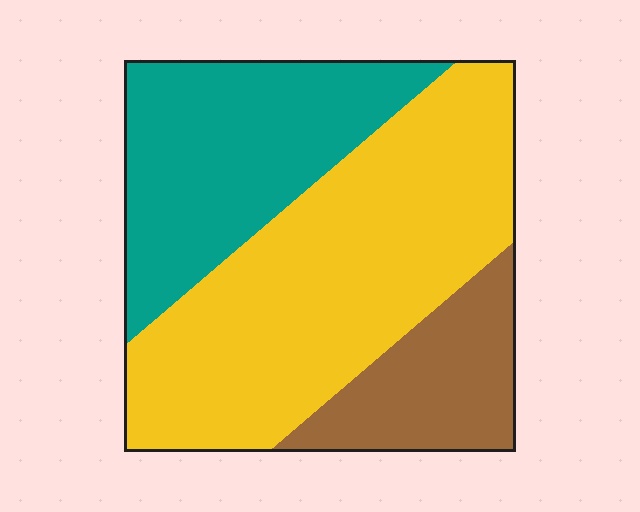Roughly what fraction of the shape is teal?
Teal takes up about one third (1/3) of the shape.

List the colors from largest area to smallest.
From largest to smallest: yellow, teal, brown.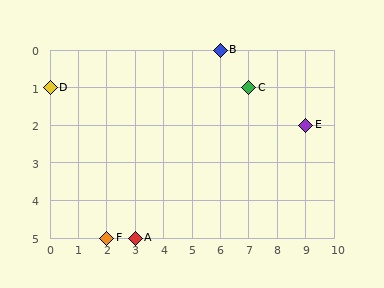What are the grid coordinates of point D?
Point D is at grid coordinates (0, 1).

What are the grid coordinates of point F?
Point F is at grid coordinates (2, 5).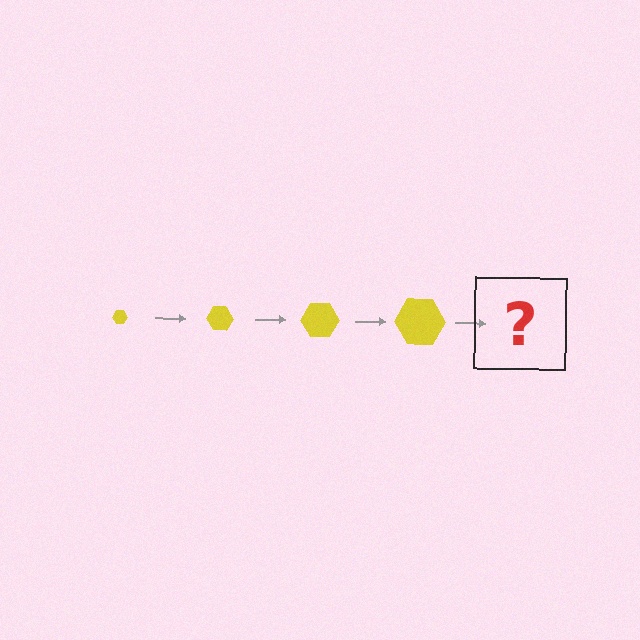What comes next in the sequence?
The next element should be a yellow hexagon, larger than the previous one.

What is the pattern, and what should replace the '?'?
The pattern is that the hexagon gets progressively larger each step. The '?' should be a yellow hexagon, larger than the previous one.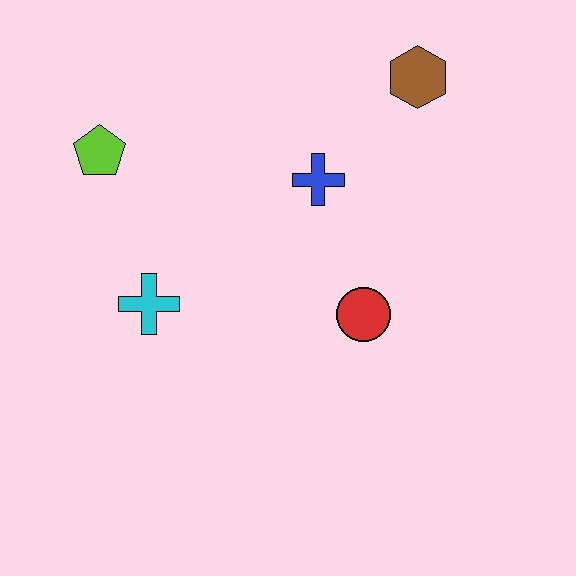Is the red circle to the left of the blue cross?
No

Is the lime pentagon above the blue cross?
Yes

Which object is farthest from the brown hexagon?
The cyan cross is farthest from the brown hexagon.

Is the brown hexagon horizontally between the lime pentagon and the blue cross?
No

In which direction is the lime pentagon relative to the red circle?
The lime pentagon is to the left of the red circle.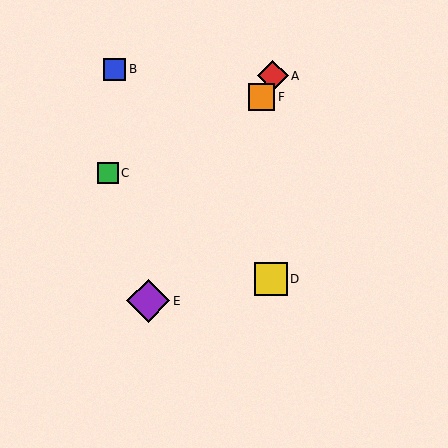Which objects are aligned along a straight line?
Objects A, E, F are aligned along a straight line.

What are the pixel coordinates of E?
Object E is at (148, 301).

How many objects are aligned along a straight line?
3 objects (A, E, F) are aligned along a straight line.